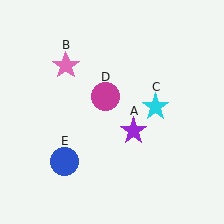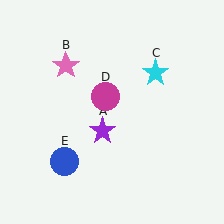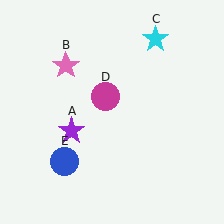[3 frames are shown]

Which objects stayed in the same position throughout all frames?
Pink star (object B) and magenta circle (object D) and blue circle (object E) remained stationary.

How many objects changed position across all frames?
2 objects changed position: purple star (object A), cyan star (object C).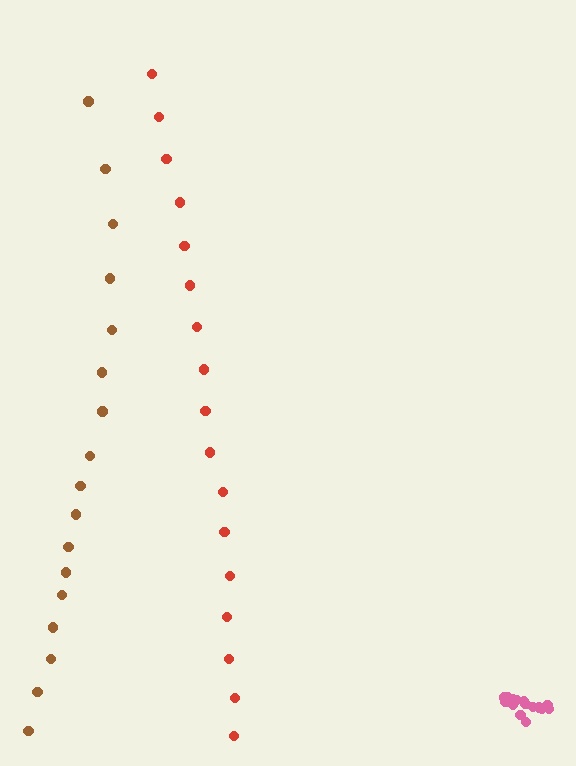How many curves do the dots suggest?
There are 3 distinct paths.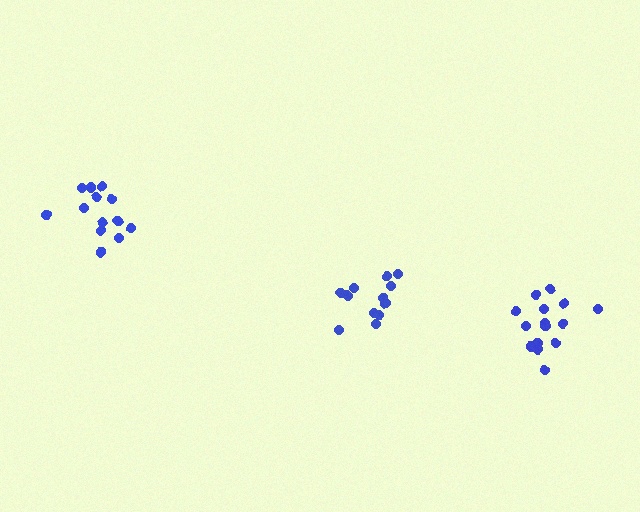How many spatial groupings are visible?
There are 3 spatial groupings.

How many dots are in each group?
Group 1: 13 dots, Group 2: 12 dots, Group 3: 15 dots (40 total).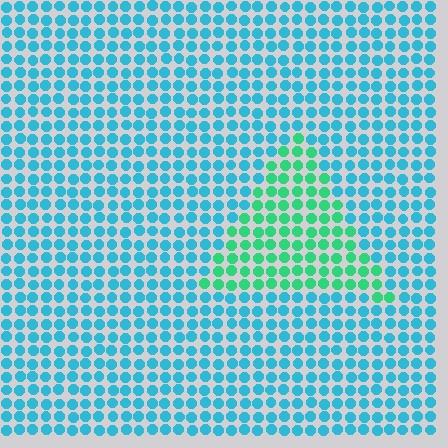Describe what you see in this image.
The image is filled with small cyan elements in a uniform arrangement. A triangle-shaped region is visible where the elements are tinted to a slightly different hue, forming a subtle color boundary.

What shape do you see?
I see a triangle.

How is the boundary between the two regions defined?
The boundary is defined purely by a slight shift in hue (about 43 degrees). Spacing, size, and orientation are identical on both sides.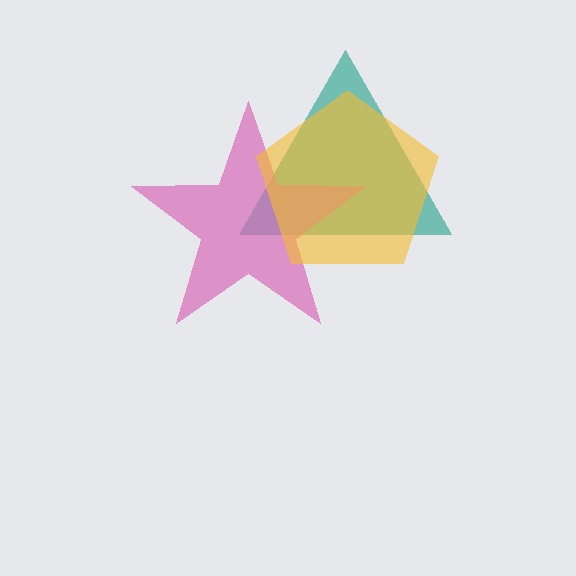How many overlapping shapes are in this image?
There are 3 overlapping shapes in the image.